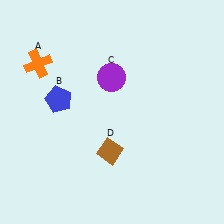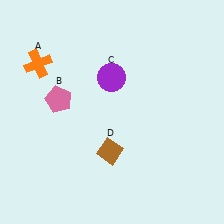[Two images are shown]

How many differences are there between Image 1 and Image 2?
There is 1 difference between the two images.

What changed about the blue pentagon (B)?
In Image 1, B is blue. In Image 2, it changed to pink.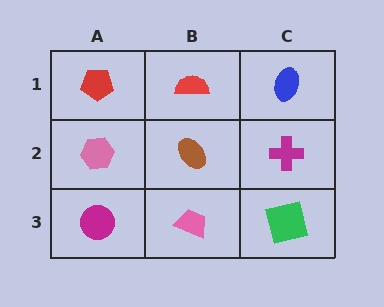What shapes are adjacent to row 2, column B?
A red semicircle (row 1, column B), a pink trapezoid (row 3, column B), a pink hexagon (row 2, column A), a magenta cross (row 2, column C).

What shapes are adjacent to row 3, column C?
A magenta cross (row 2, column C), a pink trapezoid (row 3, column B).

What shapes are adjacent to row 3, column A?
A pink hexagon (row 2, column A), a pink trapezoid (row 3, column B).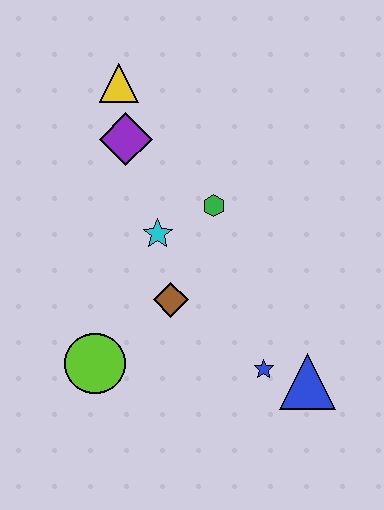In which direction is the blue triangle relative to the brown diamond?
The blue triangle is to the right of the brown diamond.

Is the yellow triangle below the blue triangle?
No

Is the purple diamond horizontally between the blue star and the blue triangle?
No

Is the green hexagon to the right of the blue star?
No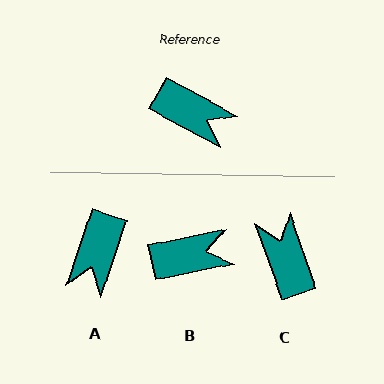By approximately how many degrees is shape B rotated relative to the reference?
Approximately 40 degrees counter-clockwise.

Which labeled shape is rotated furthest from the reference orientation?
C, about 138 degrees away.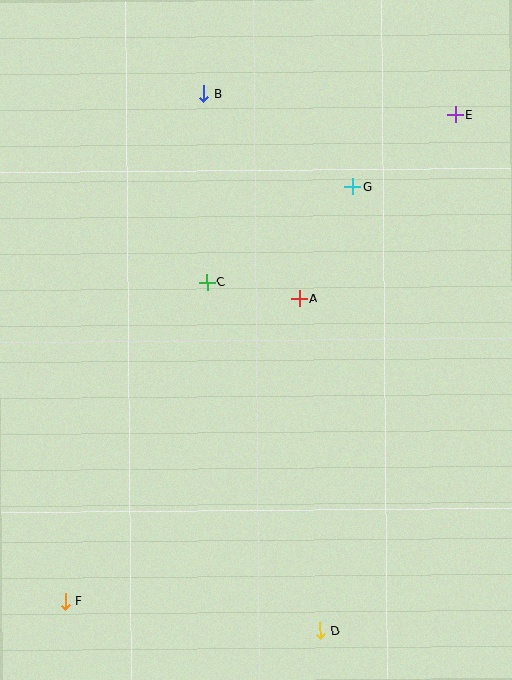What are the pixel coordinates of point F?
Point F is at (66, 601).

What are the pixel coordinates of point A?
Point A is at (299, 298).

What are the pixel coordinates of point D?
Point D is at (320, 631).